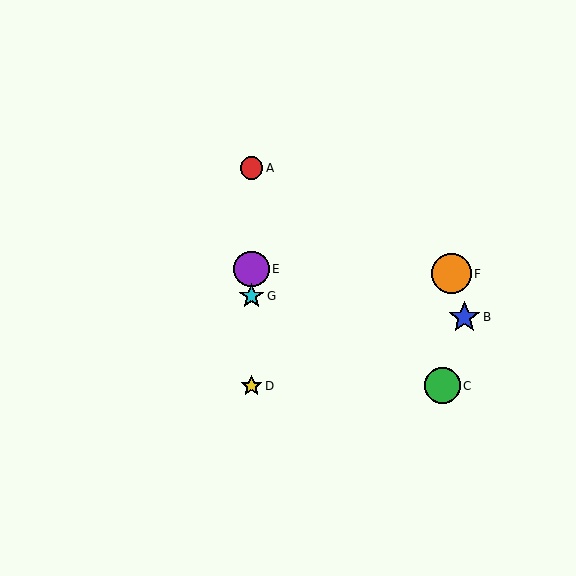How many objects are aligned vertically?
4 objects (A, D, E, G) are aligned vertically.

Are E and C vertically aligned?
No, E is at x≈251 and C is at x≈442.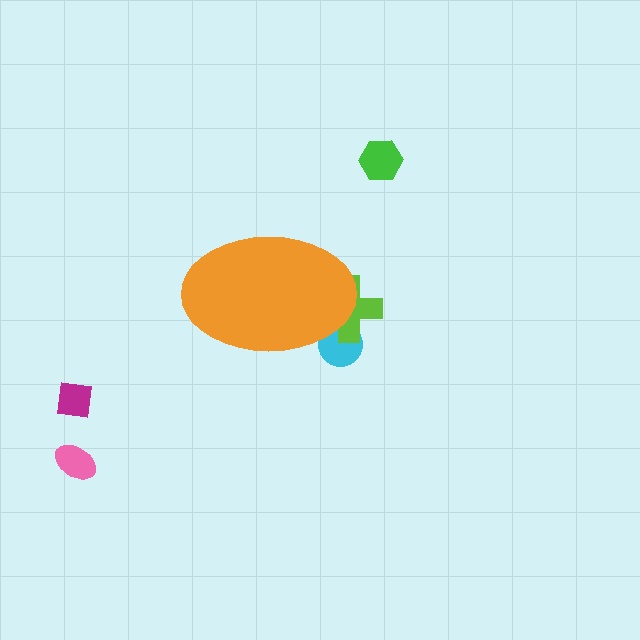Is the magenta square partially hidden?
No, the magenta square is fully visible.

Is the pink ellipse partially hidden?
No, the pink ellipse is fully visible.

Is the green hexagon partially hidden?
No, the green hexagon is fully visible.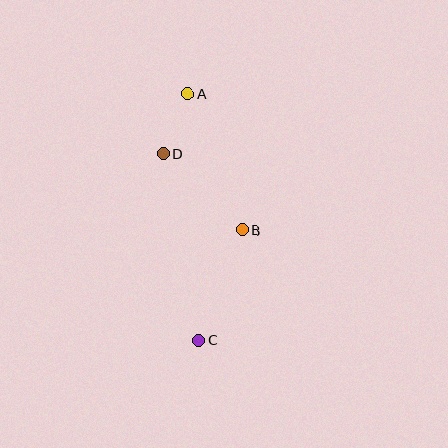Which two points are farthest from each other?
Points A and C are farthest from each other.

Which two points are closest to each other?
Points A and D are closest to each other.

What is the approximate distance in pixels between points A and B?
The distance between A and B is approximately 147 pixels.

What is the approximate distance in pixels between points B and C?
The distance between B and C is approximately 118 pixels.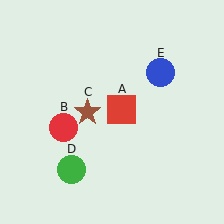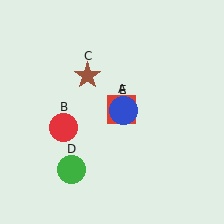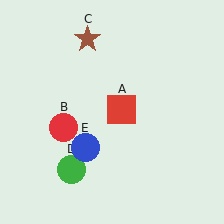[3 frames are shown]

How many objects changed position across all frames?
2 objects changed position: brown star (object C), blue circle (object E).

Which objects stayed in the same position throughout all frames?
Red square (object A) and red circle (object B) and green circle (object D) remained stationary.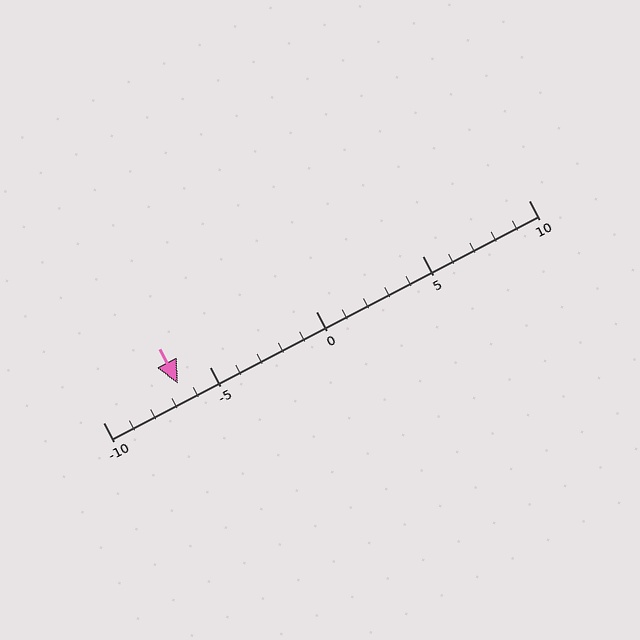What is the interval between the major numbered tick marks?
The major tick marks are spaced 5 units apart.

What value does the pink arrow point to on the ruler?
The pink arrow points to approximately -6.